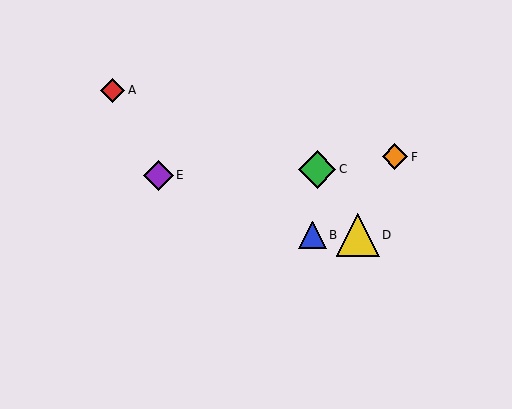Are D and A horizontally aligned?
No, D is at y≈235 and A is at y≈90.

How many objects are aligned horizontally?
2 objects (B, D) are aligned horizontally.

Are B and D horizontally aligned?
Yes, both are at y≈235.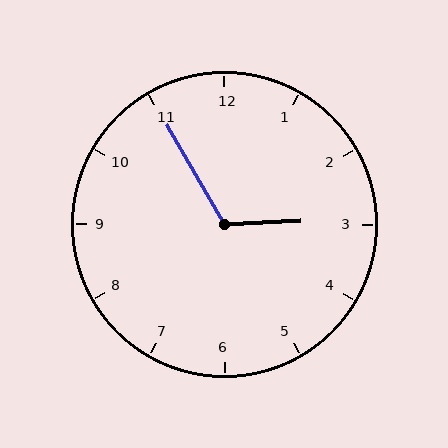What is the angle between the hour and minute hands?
Approximately 118 degrees.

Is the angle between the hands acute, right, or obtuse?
It is obtuse.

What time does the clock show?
2:55.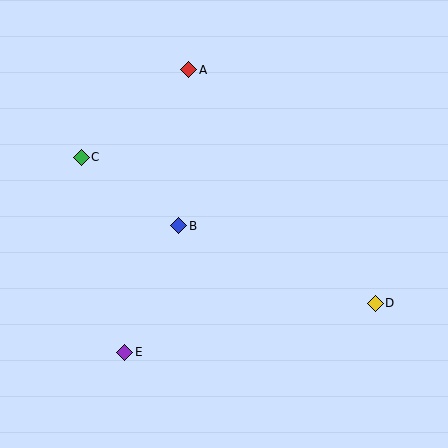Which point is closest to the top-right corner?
Point A is closest to the top-right corner.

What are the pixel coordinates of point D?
Point D is at (375, 303).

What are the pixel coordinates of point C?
Point C is at (81, 157).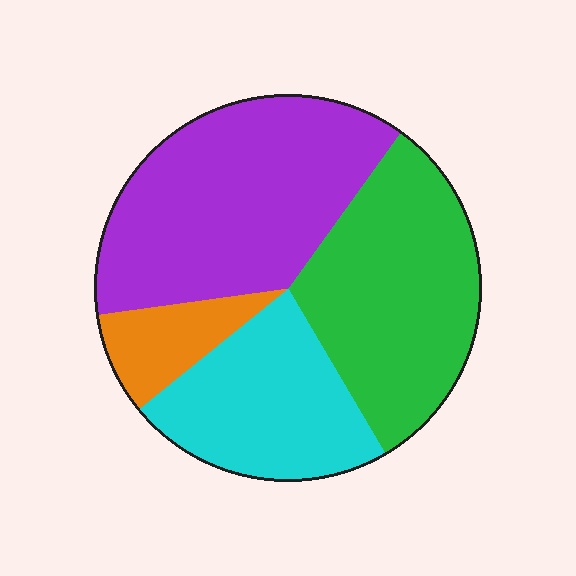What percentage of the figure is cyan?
Cyan covers around 25% of the figure.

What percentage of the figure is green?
Green covers around 30% of the figure.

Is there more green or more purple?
Purple.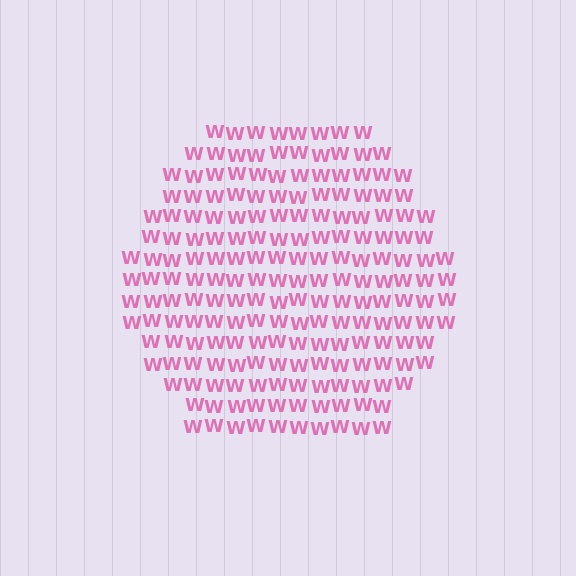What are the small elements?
The small elements are letter W's.